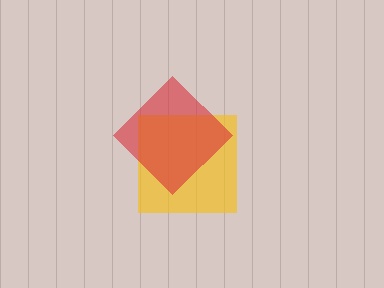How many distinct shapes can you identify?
There are 2 distinct shapes: a yellow square, a red diamond.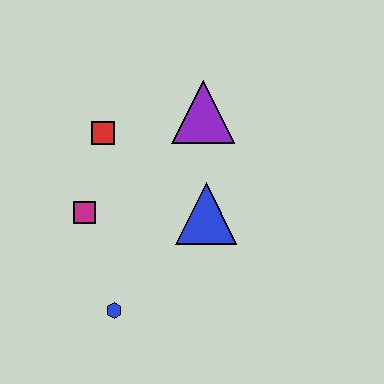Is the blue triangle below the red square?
Yes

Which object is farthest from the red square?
The blue hexagon is farthest from the red square.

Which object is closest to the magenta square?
The red square is closest to the magenta square.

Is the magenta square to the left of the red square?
Yes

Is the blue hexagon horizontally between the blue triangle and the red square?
Yes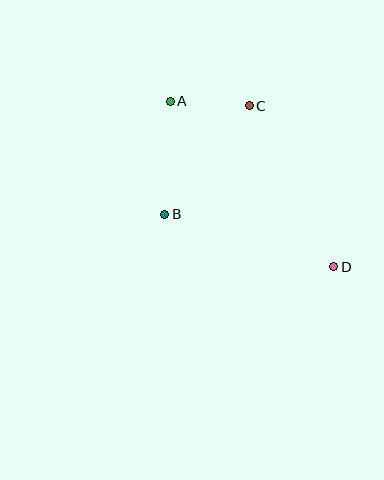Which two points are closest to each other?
Points A and C are closest to each other.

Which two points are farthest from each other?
Points A and D are farthest from each other.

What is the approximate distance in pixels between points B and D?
The distance between B and D is approximately 177 pixels.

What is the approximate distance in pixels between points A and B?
The distance between A and B is approximately 113 pixels.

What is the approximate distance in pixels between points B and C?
The distance between B and C is approximately 137 pixels.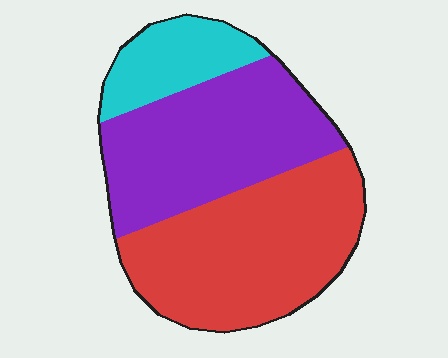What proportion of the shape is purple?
Purple takes up between a third and a half of the shape.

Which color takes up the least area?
Cyan, at roughly 15%.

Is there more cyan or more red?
Red.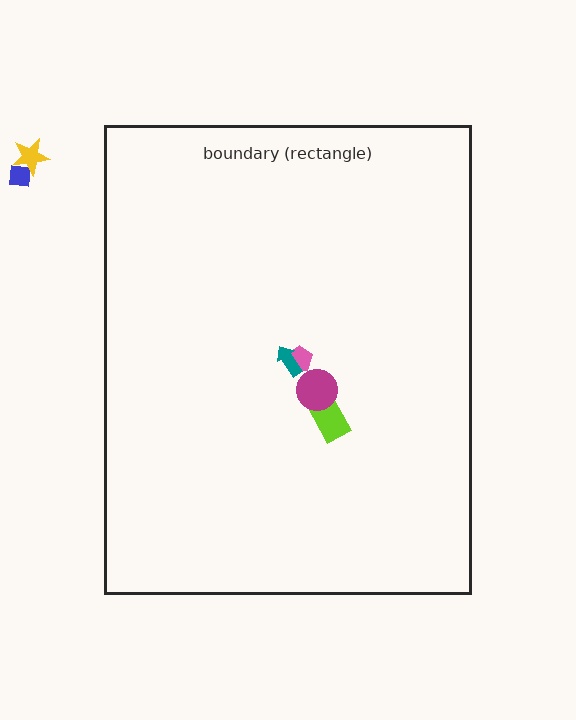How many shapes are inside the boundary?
4 inside, 2 outside.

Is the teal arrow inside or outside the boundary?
Inside.